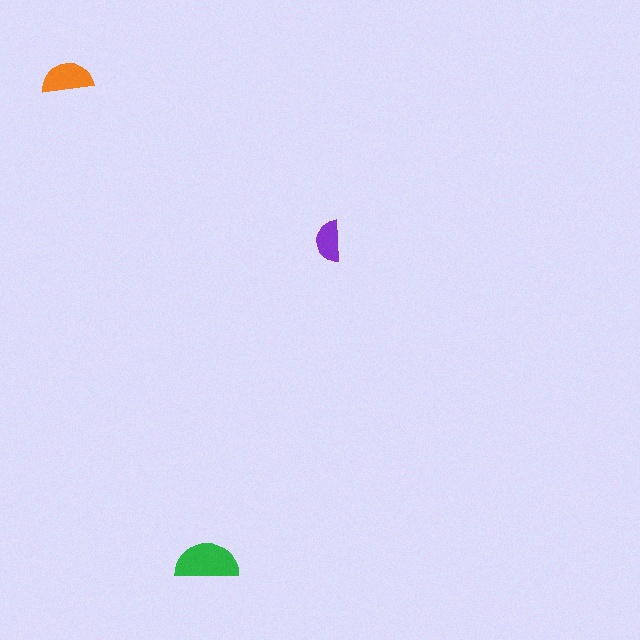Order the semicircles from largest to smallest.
the green one, the orange one, the purple one.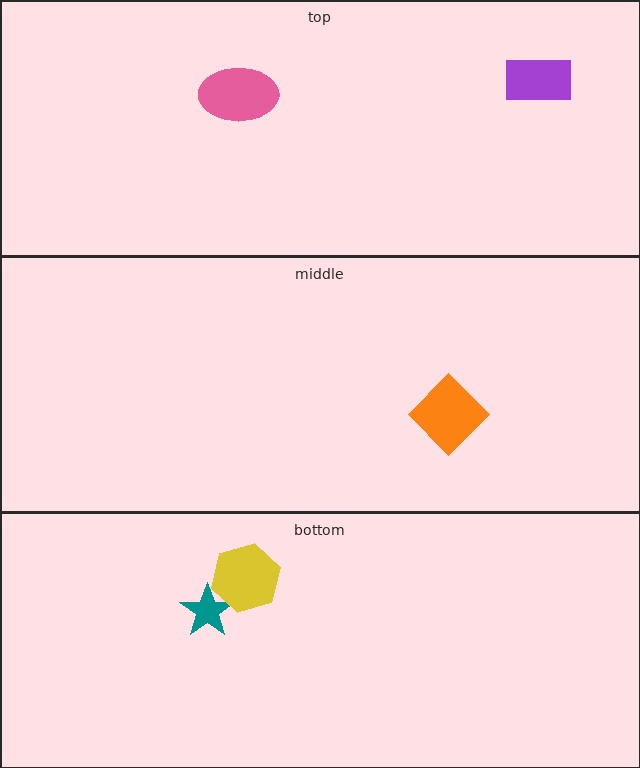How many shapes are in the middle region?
1.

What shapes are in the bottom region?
The teal star, the yellow hexagon.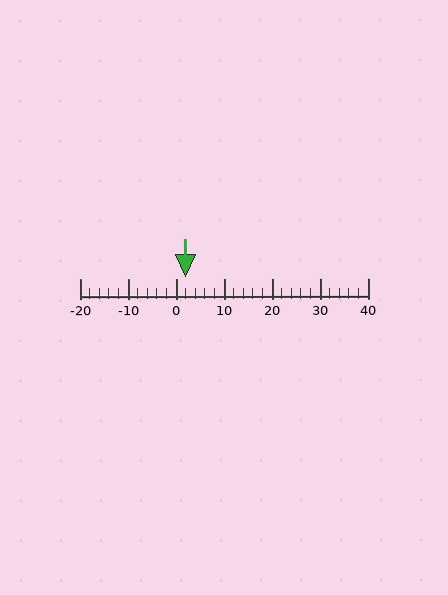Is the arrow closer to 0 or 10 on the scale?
The arrow is closer to 0.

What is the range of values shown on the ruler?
The ruler shows values from -20 to 40.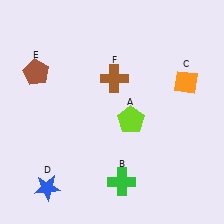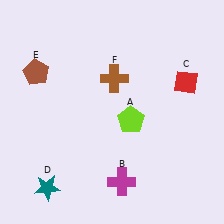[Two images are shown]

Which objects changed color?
B changed from green to magenta. C changed from orange to red. D changed from blue to teal.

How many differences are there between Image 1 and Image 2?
There are 3 differences between the two images.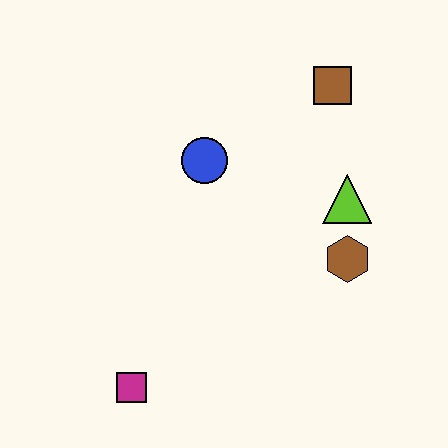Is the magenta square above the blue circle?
No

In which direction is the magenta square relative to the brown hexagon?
The magenta square is to the left of the brown hexagon.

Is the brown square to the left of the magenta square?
No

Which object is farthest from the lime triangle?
The magenta square is farthest from the lime triangle.